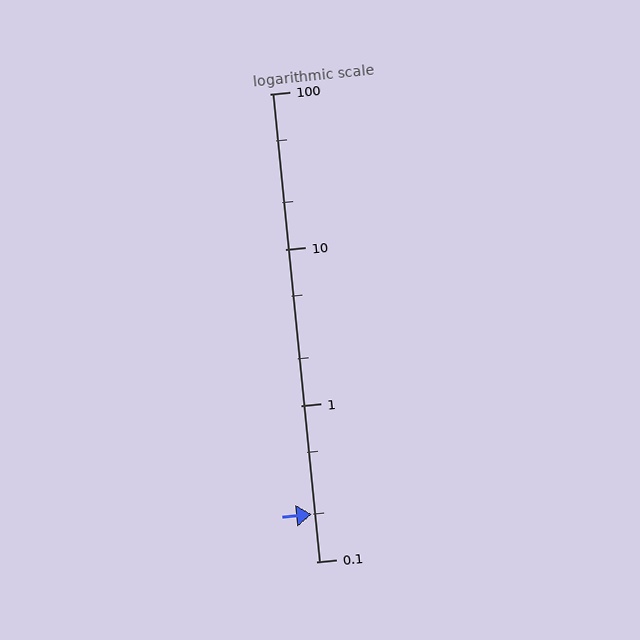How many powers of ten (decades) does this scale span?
The scale spans 3 decades, from 0.1 to 100.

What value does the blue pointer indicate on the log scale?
The pointer indicates approximately 0.2.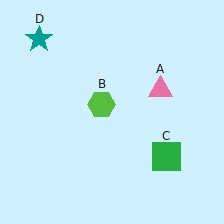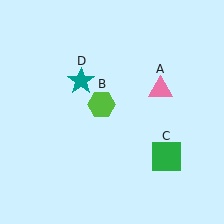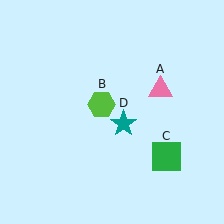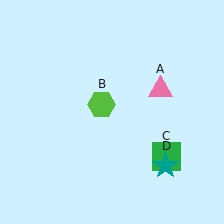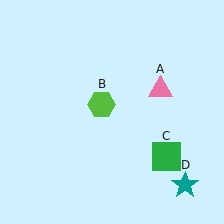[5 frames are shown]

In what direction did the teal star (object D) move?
The teal star (object D) moved down and to the right.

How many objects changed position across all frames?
1 object changed position: teal star (object D).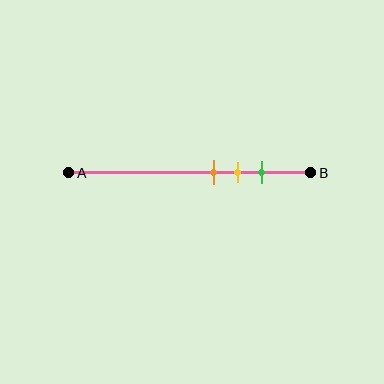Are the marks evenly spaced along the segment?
Yes, the marks are approximately evenly spaced.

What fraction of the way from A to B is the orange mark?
The orange mark is approximately 60% (0.6) of the way from A to B.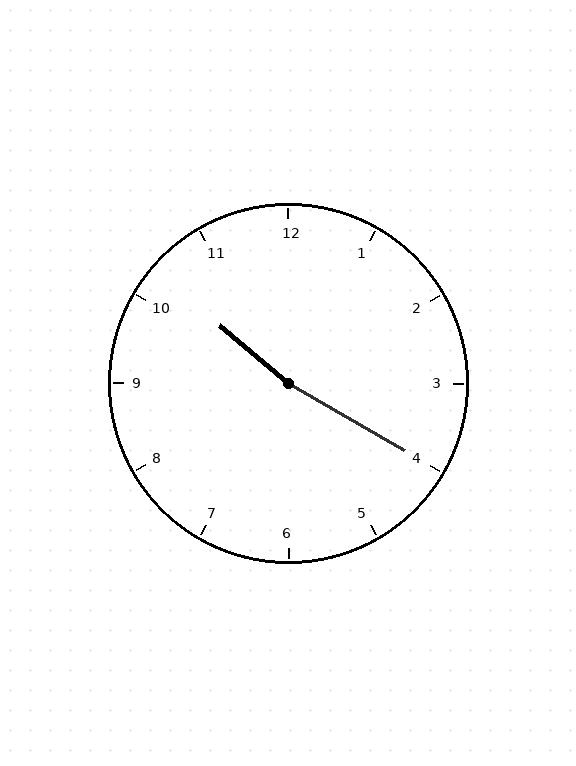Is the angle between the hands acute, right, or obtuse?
It is obtuse.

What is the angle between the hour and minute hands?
Approximately 170 degrees.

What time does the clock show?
10:20.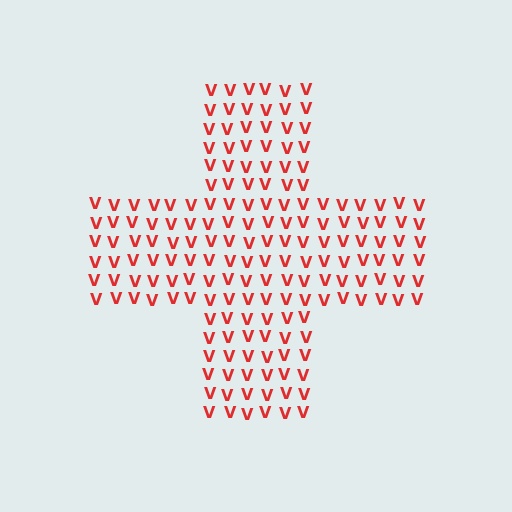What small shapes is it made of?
It is made of small letter V's.